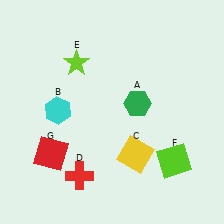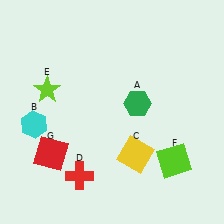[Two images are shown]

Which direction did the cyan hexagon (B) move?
The cyan hexagon (B) moved left.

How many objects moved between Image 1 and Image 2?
2 objects moved between the two images.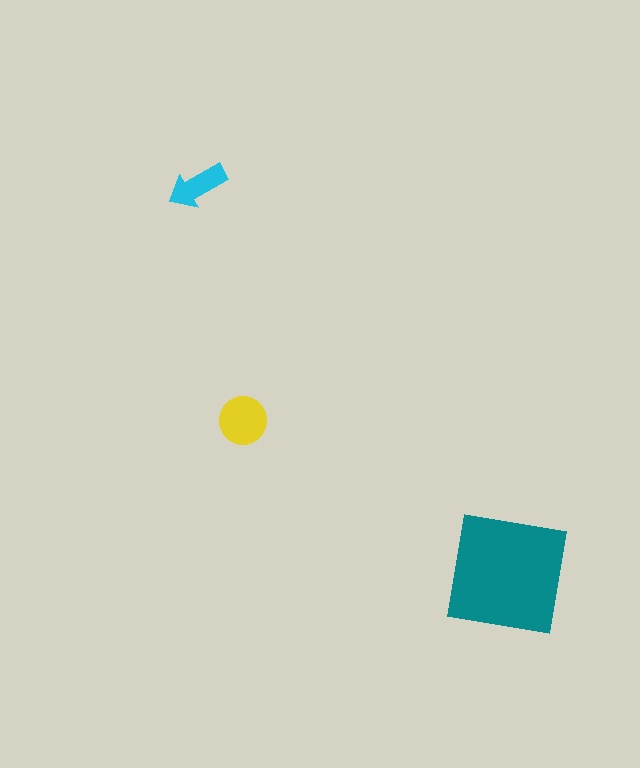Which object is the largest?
The teal square.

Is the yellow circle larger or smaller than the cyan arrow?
Larger.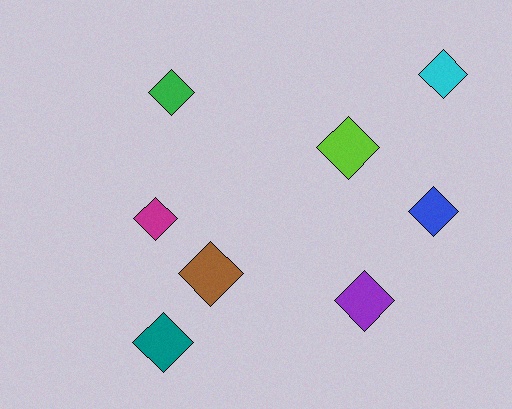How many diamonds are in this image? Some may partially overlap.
There are 8 diamonds.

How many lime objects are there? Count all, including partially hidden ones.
There is 1 lime object.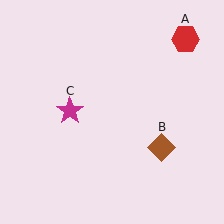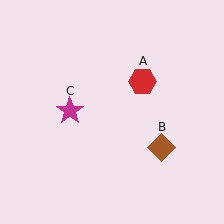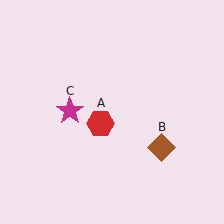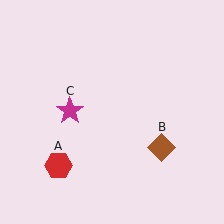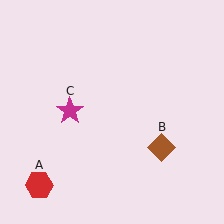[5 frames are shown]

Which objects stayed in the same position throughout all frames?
Brown diamond (object B) and magenta star (object C) remained stationary.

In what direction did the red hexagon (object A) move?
The red hexagon (object A) moved down and to the left.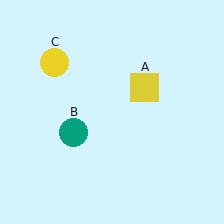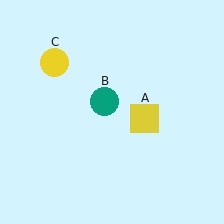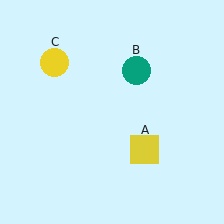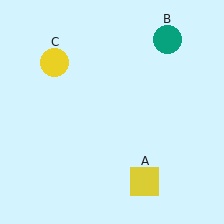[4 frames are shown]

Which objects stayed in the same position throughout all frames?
Yellow circle (object C) remained stationary.